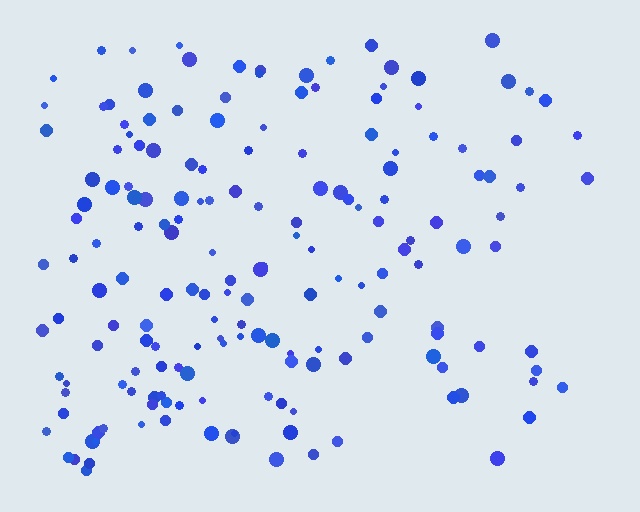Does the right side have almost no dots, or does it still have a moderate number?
Still a moderate number, just noticeably fewer than the left.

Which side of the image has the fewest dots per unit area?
The right.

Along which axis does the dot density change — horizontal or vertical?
Horizontal.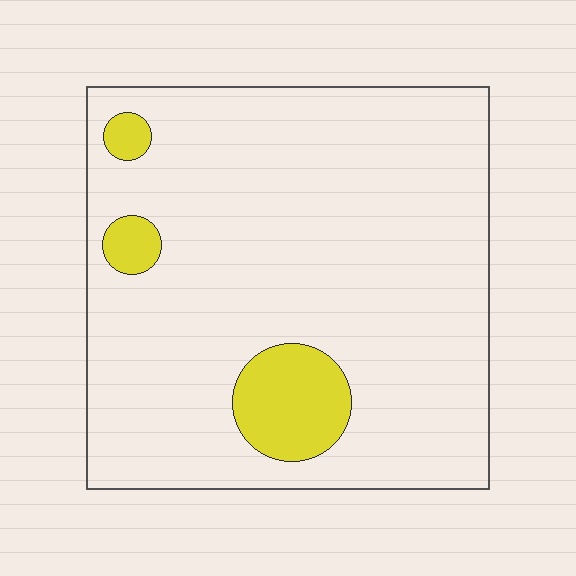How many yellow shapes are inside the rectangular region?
3.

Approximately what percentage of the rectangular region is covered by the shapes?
Approximately 10%.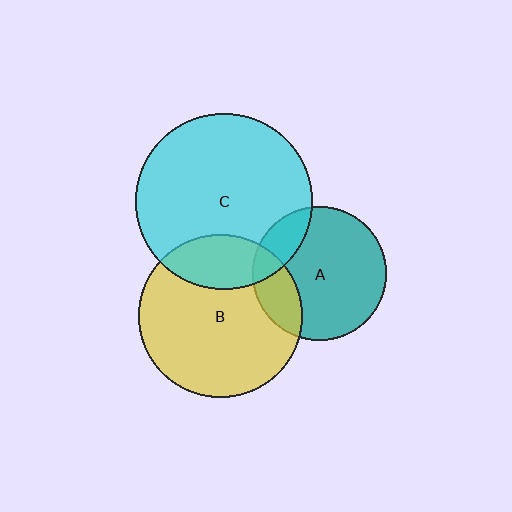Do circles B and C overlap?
Yes.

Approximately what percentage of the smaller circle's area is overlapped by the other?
Approximately 25%.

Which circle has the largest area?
Circle C (cyan).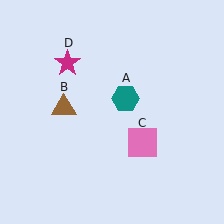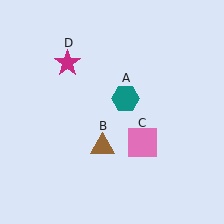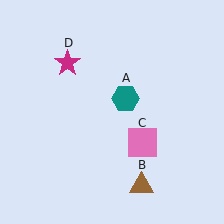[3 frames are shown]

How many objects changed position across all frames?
1 object changed position: brown triangle (object B).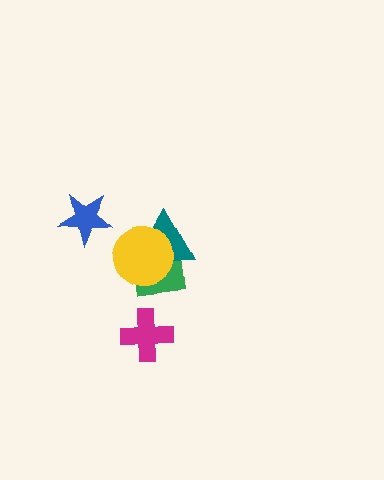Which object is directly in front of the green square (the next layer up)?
The teal triangle is directly in front of the green square.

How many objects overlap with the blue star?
0 objects overlap with the blue star.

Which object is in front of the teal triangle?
The yellow circle is in front of the teal triangle.